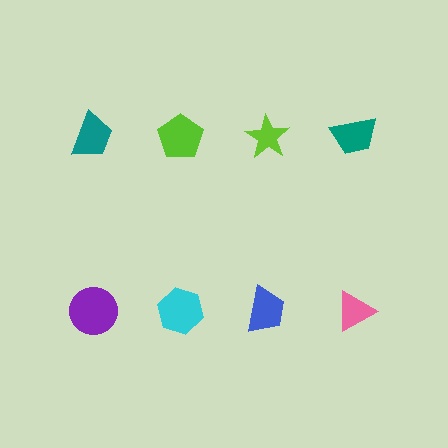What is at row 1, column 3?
A lime star.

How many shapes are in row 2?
4 shapes.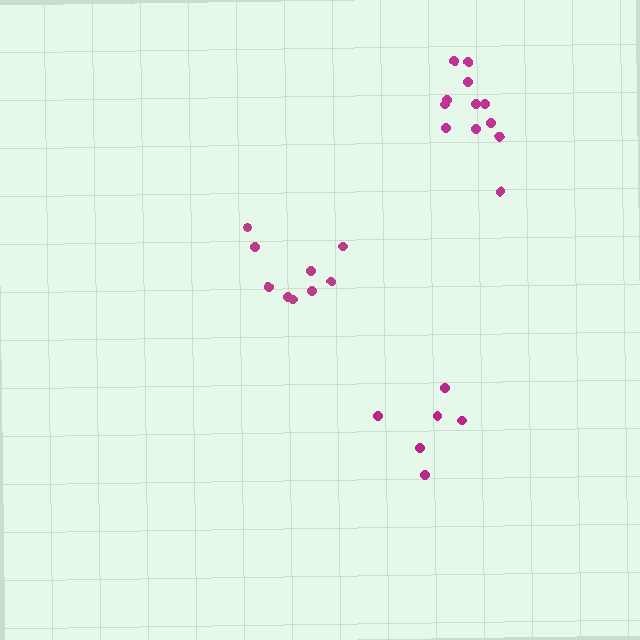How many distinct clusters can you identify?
There are 3 distinct clusters.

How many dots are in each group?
Group 1: 6 dots, Group 2: 9 dots, Group 3: 12 dots (27 total).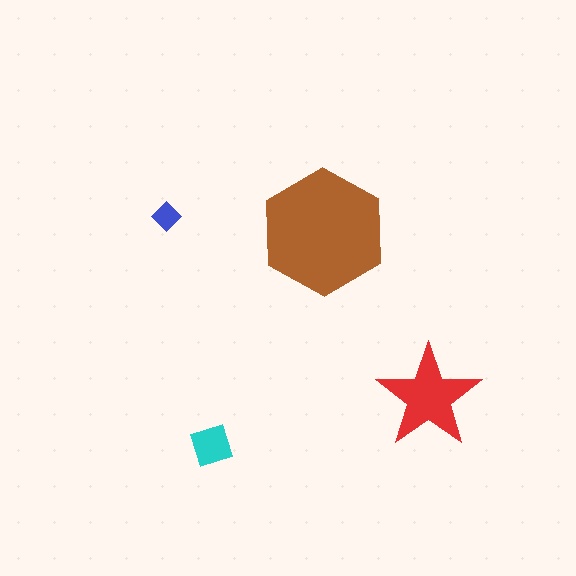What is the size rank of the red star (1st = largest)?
2nd.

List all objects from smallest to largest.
The blue diamond, the cyan square, the red star, the brown hexagon.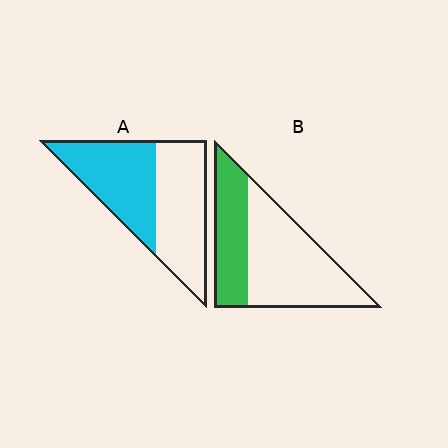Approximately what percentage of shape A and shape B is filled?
A is approximately 50% and B is approximately 35%.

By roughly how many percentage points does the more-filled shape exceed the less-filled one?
By roughly 10 percentage points (A over B).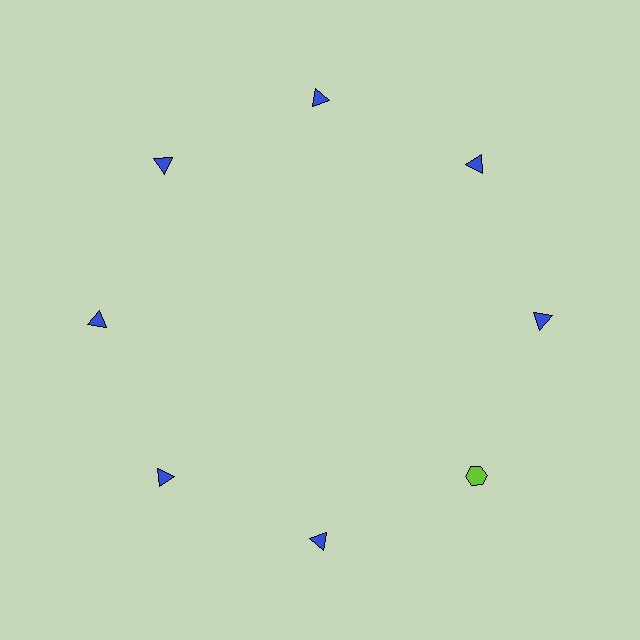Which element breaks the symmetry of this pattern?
The lime hexagon at roughly the 4 o'clock position breaks the symmetry. All other shapes are blue triangles.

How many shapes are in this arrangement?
There are 8 shapes arranged in a ring pattern.